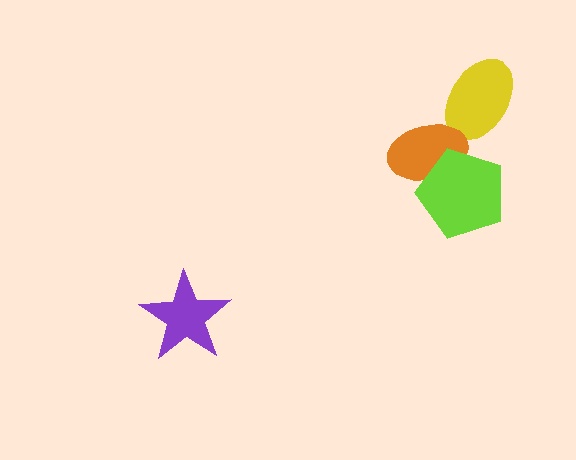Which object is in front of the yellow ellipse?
The orange ellipse is in front of the yellow ellipse.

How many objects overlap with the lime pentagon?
1 object overlaps with the lime pentagon.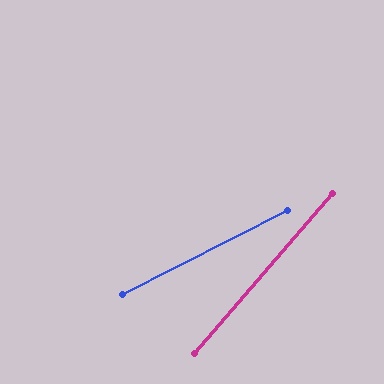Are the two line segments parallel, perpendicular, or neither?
Neither parallel nor perpendicular — they differ by about 22°.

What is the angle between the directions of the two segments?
Approximately 22 degrees.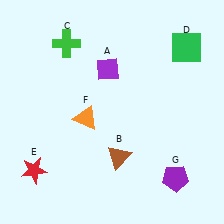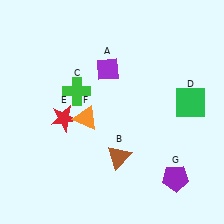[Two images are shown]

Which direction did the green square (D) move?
The green square (D) moved down.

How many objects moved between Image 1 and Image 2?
3 objects moved between the two images.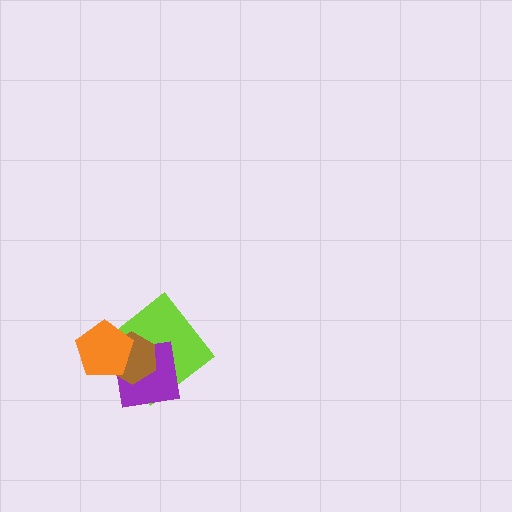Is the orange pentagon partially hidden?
No, no other shape covers it.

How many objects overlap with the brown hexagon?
3 objects overlap with the brown hexagon.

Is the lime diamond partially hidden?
Yes, it is partially covered by another shape.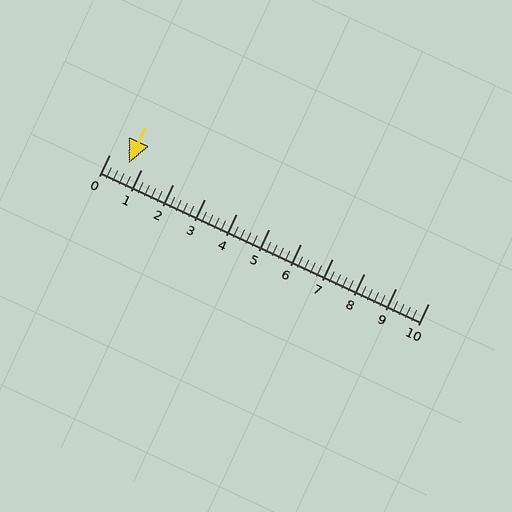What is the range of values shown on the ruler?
The ruler shows values from 0 to 10.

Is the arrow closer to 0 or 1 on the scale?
The arrow is closer to 1.